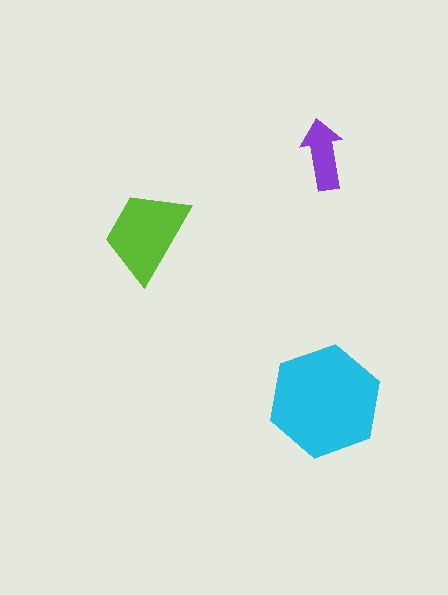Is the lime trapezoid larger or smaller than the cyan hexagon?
Smaller.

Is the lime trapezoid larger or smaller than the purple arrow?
Larger.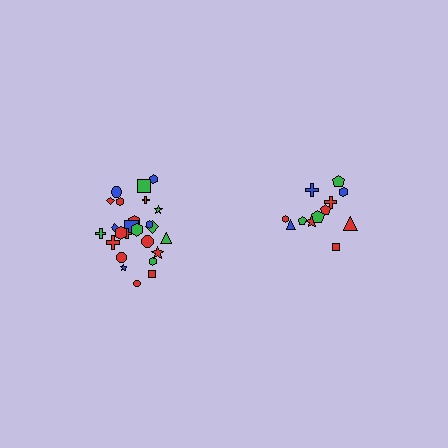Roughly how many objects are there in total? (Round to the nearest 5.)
Roughly 35 objects in total.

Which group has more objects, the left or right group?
The left group.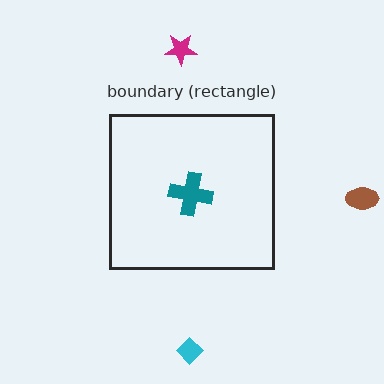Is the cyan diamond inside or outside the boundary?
Outside.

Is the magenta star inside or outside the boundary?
Outside.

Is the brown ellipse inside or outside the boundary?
Outside.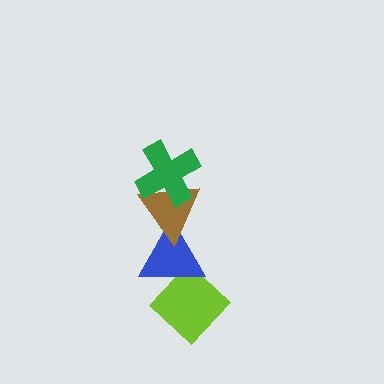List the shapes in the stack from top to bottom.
From top to bottom: the green cross, the brown triangle, the blue triangle, the lime diamond.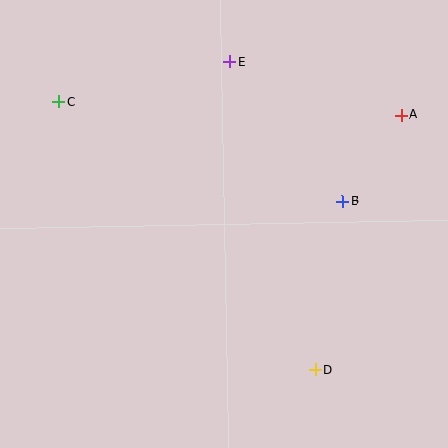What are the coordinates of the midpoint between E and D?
The midpoint between E and D is at (273, 216).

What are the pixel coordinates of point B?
Point B is at (343, 201).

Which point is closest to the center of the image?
Point B at (343, 201) is closest to the center.